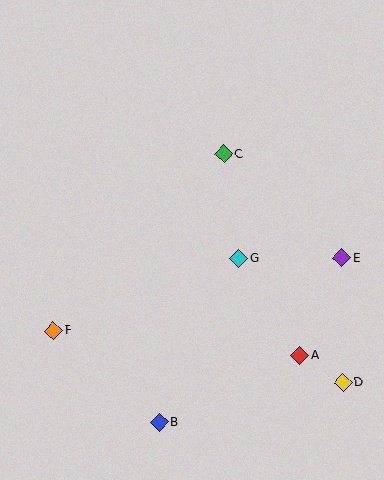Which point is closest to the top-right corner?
Point C is closest to the top-right corner.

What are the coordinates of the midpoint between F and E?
The midpoint between F and E is at (198, 295).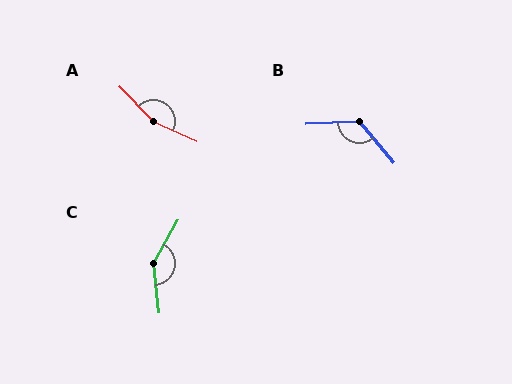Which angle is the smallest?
B, at approximately 127 degrees.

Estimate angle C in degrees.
Approximately 144 degrees.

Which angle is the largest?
A, at approximately 158 degrees.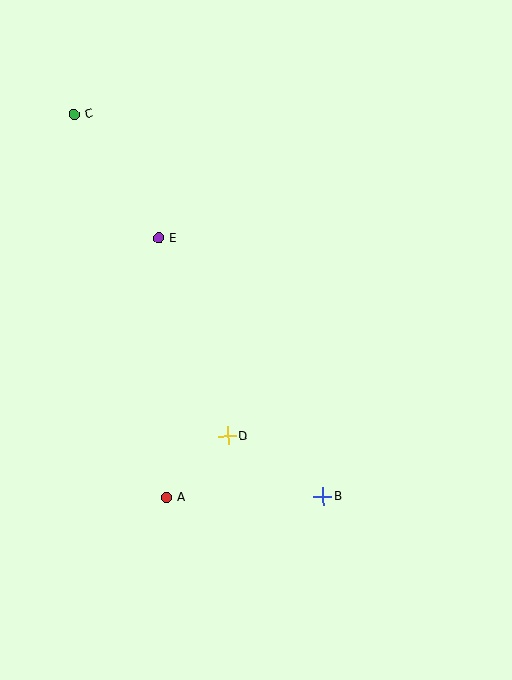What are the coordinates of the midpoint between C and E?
The midpoint between C and E is at (116, 176).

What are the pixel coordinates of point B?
Point B is at (323, 496).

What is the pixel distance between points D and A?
The distance between D and A is 87 pixels.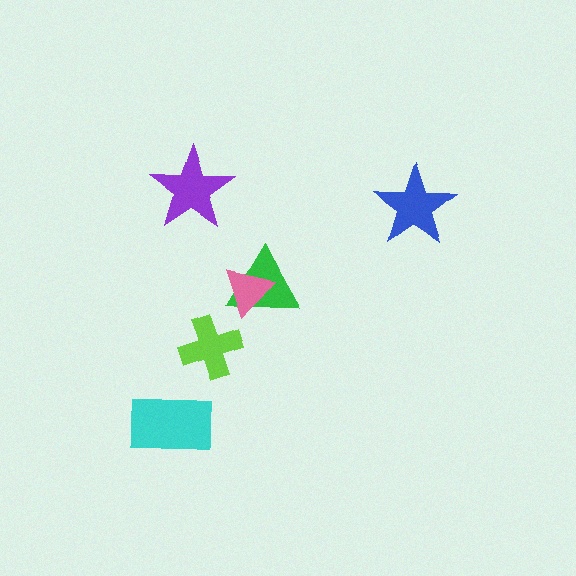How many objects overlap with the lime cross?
0 objects overlap with the lime cross.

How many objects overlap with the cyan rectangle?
0 objects overlap with the cyan rectangle.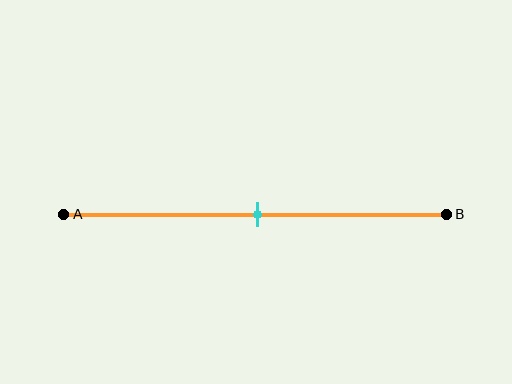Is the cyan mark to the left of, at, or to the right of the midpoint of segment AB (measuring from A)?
The cyan mark is approximately at the midpoint of segment AB.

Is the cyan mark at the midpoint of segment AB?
Yes, the mark is approximately at the midpoint.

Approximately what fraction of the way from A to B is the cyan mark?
The cyan mark is approximately 50% of the way from A to B.